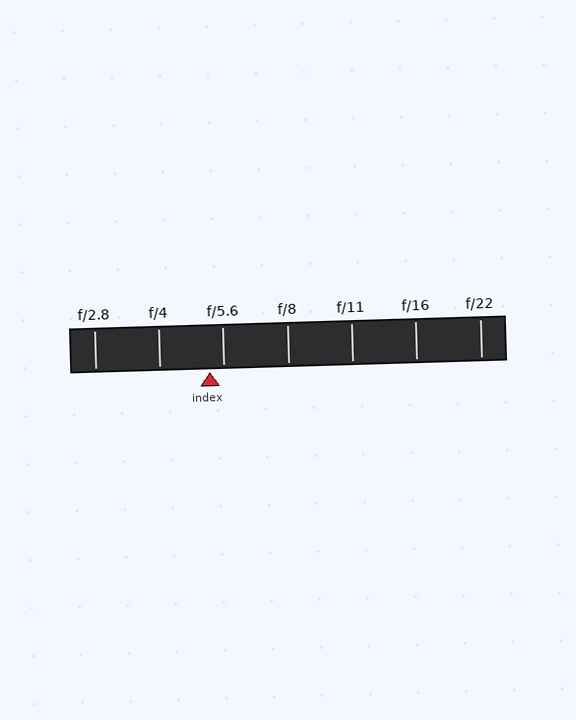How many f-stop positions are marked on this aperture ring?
There are 7 f-stop positions marked.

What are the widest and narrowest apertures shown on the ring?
The widest aperture shown is f/2.8 and the narrowest is f/22.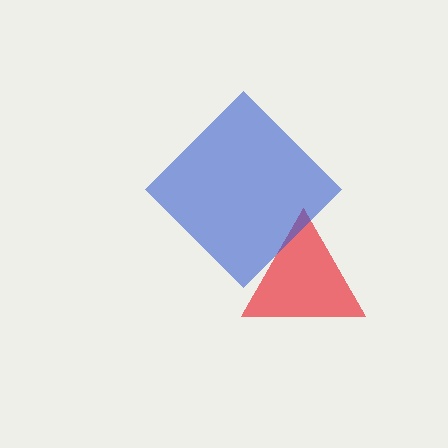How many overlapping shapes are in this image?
There are 2 overlapping shapes in the image.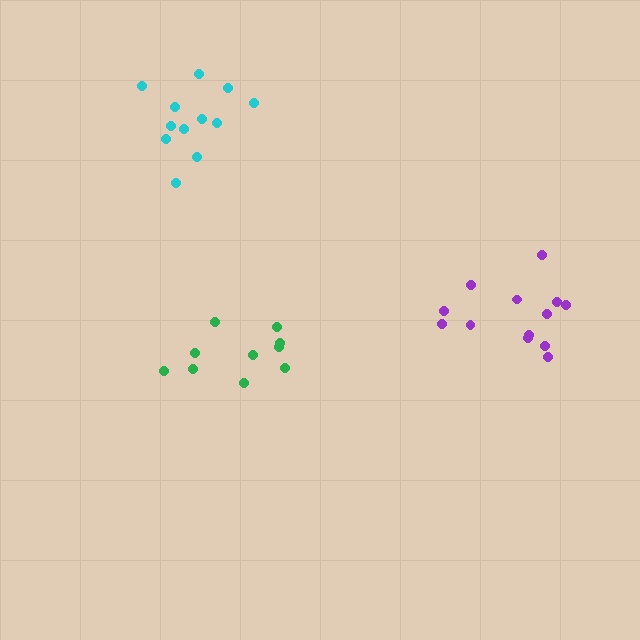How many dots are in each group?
Group 1: 13 dots, Group 2: 12 dots, Group 3: 10 dots (35 total).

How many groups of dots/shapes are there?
There are 3 groups.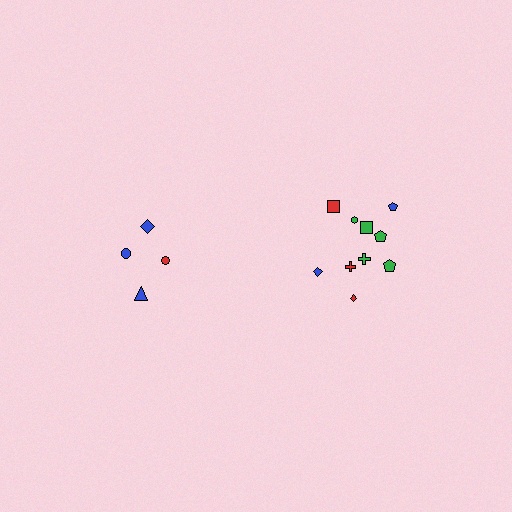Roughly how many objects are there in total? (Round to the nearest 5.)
Roughly 15 objects in total.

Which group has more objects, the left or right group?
The right group.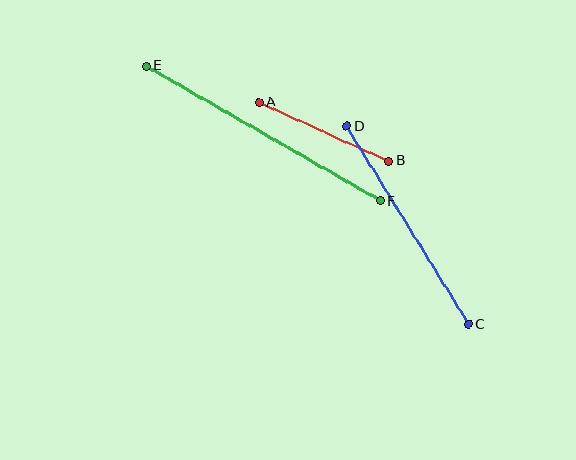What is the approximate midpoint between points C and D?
The midpoint is at approximately (407, 225) pixels.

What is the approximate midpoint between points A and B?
The midpoint is at approximately (324, 132) pixels.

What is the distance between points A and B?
The distance is approximately 143 pixels.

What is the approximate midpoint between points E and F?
The midpoint is at approximately (263, 133) pixels.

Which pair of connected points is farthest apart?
Points E and F are farthest apart.